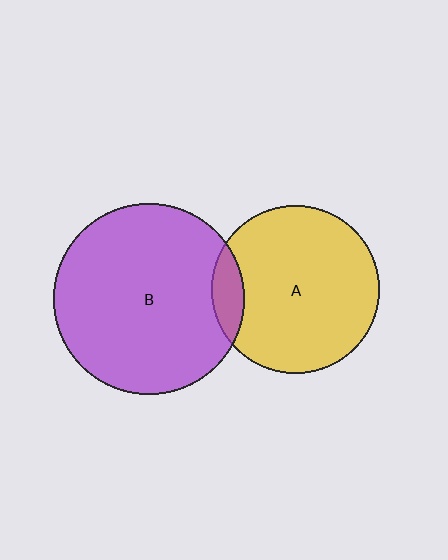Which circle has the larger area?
Circle B (purple).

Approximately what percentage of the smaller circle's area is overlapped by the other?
Approximately 10%.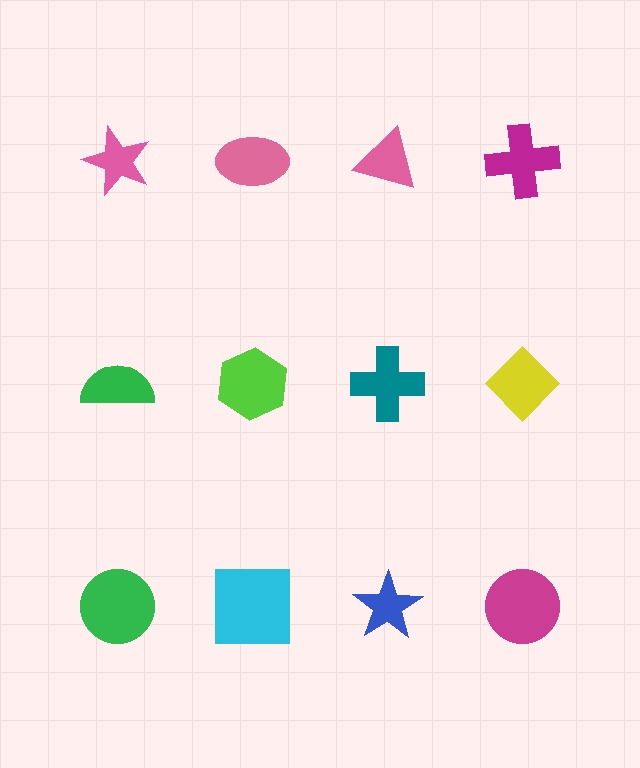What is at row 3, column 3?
A blue star.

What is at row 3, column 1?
A green circle.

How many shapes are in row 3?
4 shapes.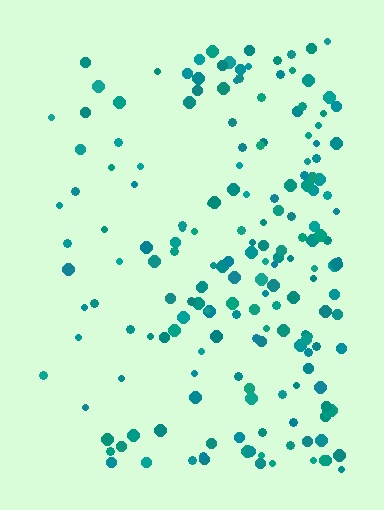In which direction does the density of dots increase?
From left to right, with the right side densest.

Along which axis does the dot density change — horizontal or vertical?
Horizontal.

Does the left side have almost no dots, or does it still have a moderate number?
Still a moderate number, just noticeably fewer than the right.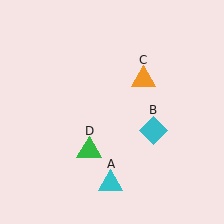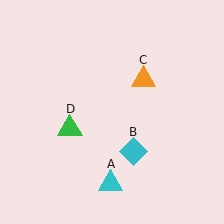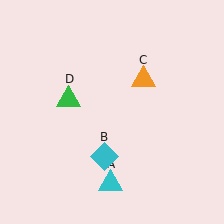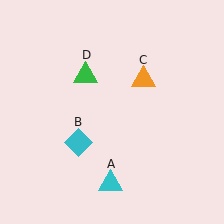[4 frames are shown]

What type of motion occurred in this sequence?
The cyan diamond (object B), green triangle (object D) rotated clockwise around the center of the scene.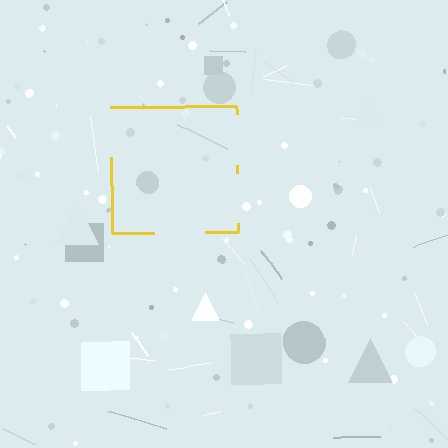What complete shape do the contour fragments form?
The contour fragments form a square.